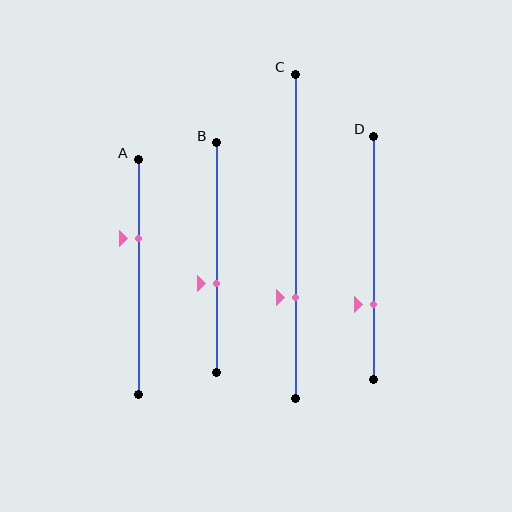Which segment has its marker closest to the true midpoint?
Segment B has its marker closest to the true midpoint.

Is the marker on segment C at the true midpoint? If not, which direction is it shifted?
No, the marker on segment C is shifted downward by about 19% of the segment length.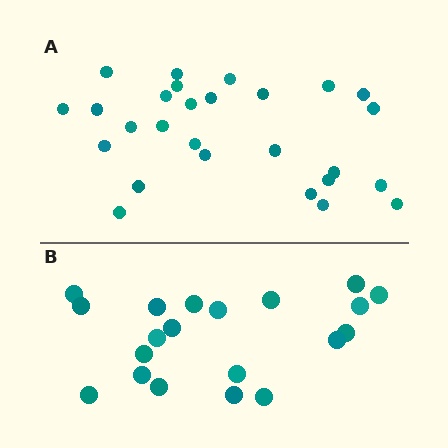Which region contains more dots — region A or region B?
Region A (the top region) has more dots.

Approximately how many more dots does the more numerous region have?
Region A has roughly 8 or so more dots than region B.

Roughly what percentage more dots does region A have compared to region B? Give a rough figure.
About 35% more.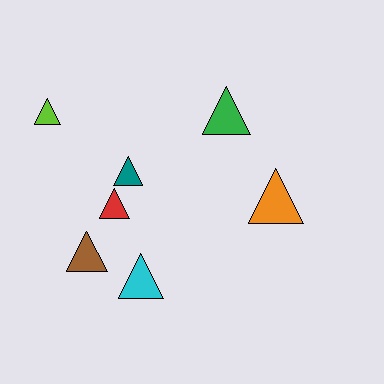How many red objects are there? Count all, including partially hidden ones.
There is 1 red object.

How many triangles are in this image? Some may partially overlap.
There are 7 triangles.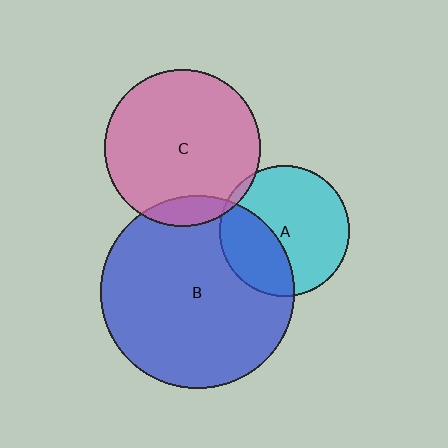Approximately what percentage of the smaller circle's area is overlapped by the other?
Approximately 5%.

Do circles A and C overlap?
Yes.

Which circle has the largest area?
Circle B (blue).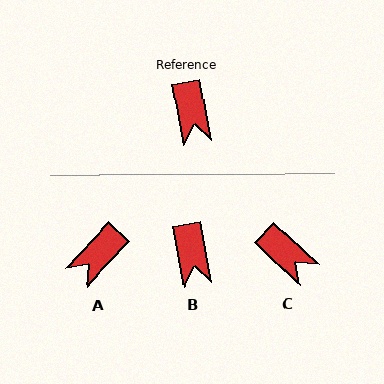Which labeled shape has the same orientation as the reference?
B.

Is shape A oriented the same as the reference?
No, it is off by about 54 degrees.